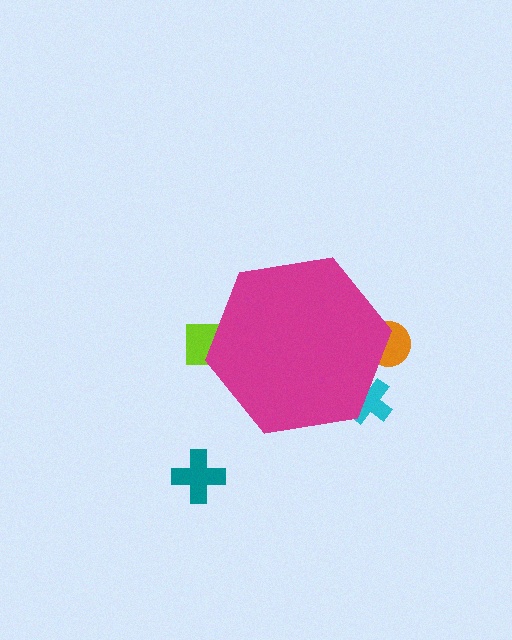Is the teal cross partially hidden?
No, the teal cross is fully visible.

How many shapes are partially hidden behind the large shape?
3 shapes are partially hidden.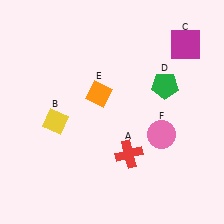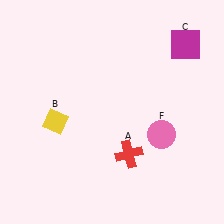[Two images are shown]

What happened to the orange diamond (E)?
The orange diamond (E) was removed in Image 2. It was in the top-left area of Image 1.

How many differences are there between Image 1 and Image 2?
There are 2 differences between the two images.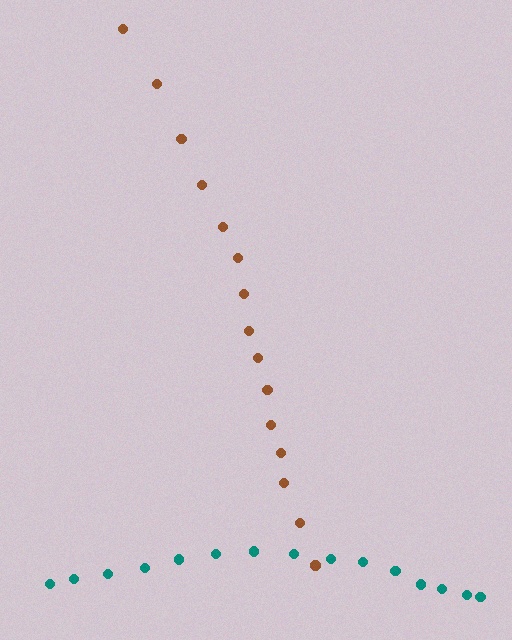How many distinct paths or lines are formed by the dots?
There are 2 distinct paths.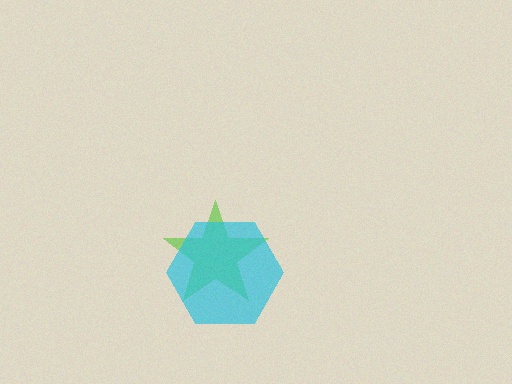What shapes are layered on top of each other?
The layered shapes are: a lime star, a cyan hexagon.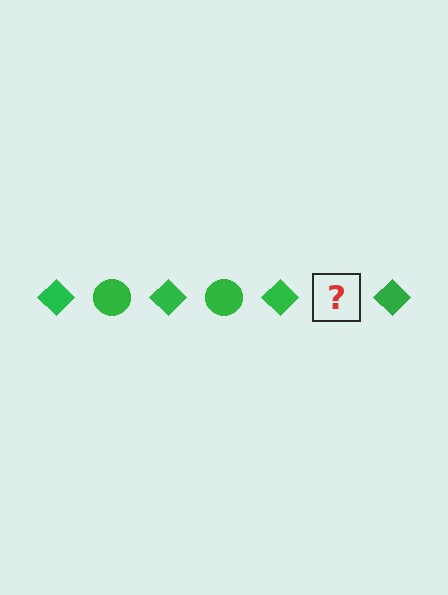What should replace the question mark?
The question mark should be replaced with a green circle.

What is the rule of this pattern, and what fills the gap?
The rule is that the pattern cycles through diamond, circle shapes in green. The gap should be filled with a green circle.